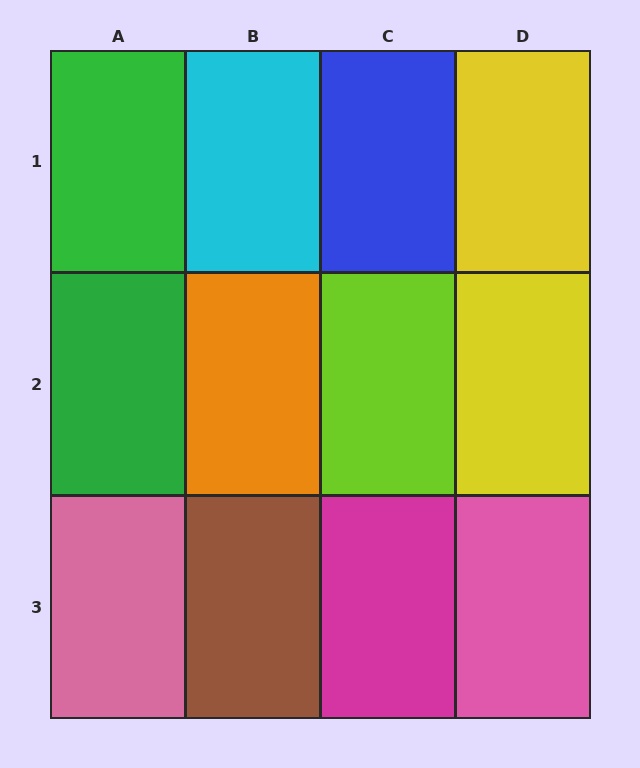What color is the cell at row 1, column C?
Blue.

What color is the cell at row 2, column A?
Green.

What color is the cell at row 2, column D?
Yellow.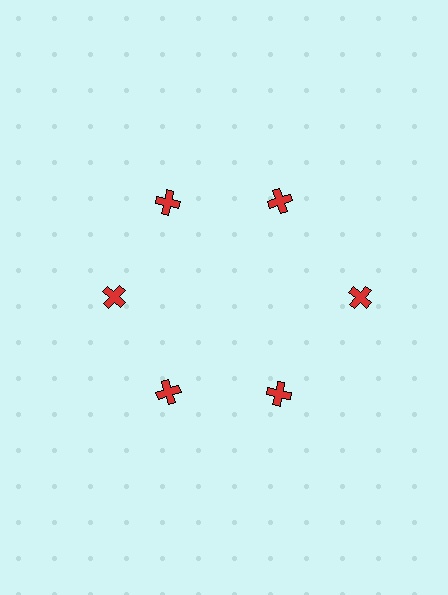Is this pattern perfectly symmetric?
No. The 6 red crosses are arranged in a ring, but one element near the 3 o'clock position is pushed outward from the center, breaking the 6-fold rotational symmetry.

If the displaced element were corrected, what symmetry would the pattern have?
It would have 6-fold rotational symmetry — the pattern would map onto itself every 60 degrees.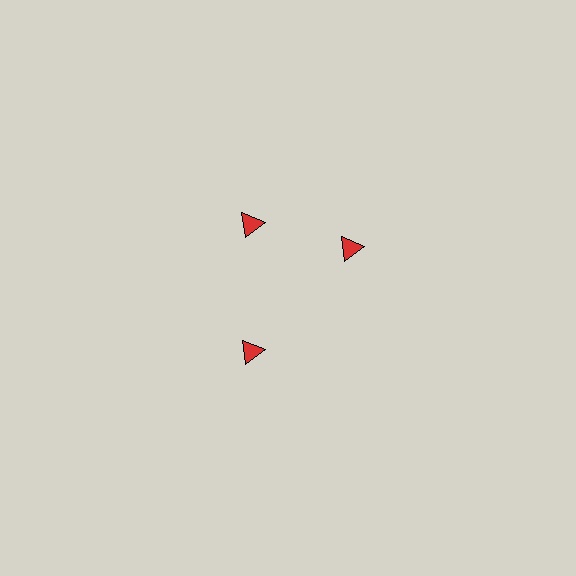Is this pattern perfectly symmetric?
No. The 3 red triangles are arranged in a ring, but one element near the 3 o'clock position is rotated out of alignment along the ring, breaking the 3-fold rotational symmetry.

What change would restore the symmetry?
The symmetry would be restored by rotating it back into even spacing with its neighbors so that all 3 triangles sit at equal angles and equal distance from the center.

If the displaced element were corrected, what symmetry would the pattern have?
It would have 3-fold rotational symmetry — the pattern would map onto itself every 120 degrees.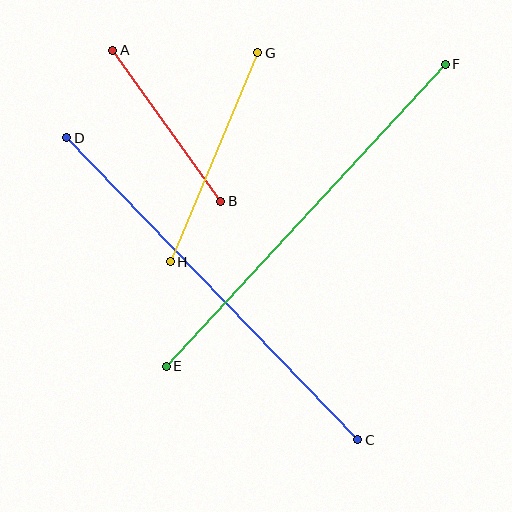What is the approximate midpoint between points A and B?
The midpoint is at approximately (167, 126) pixels.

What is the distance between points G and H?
The distance is approximately 227 pixels.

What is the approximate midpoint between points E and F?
The midpoint is at approximately (306, 215) pixels.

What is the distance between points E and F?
The distance is approximately 411 pixels.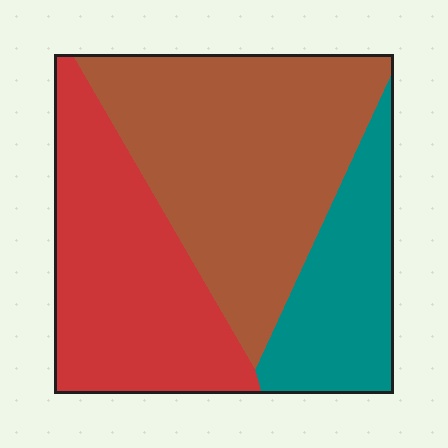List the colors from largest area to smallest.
From largest to smallest: brown, red, teal.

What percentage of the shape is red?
Red takes up about one third (1/3) of the shape.